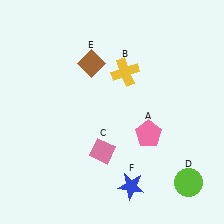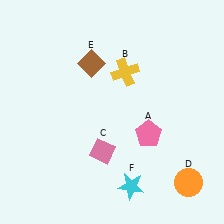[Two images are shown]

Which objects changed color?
D changed from lime to orange. F changed from blue to cyan.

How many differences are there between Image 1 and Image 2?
There are 2 differences between the two images.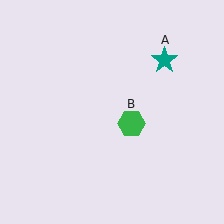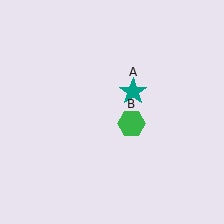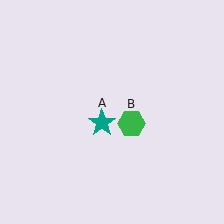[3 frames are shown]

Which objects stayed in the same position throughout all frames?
Green hexagon (object B) remained stationary.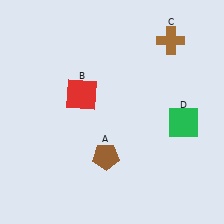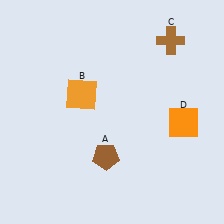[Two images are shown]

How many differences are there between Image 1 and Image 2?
There are 2 differences between the two images.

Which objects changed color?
B changed from red to orange. D changed from green to orange.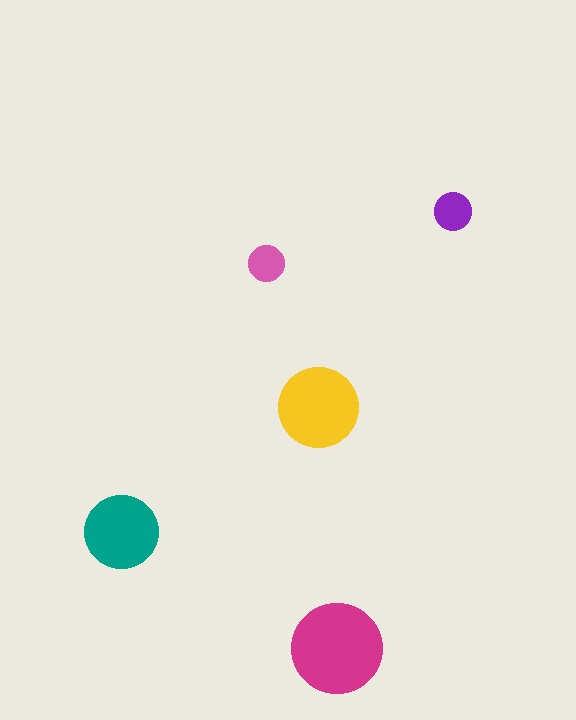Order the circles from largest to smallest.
the magenta one, the yellow one, the teal one, the purple one, the pink one.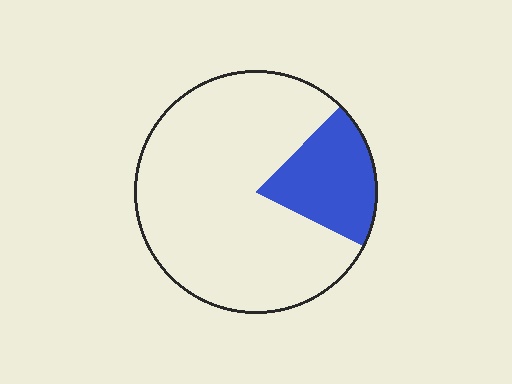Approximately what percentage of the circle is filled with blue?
Approximately 20%.